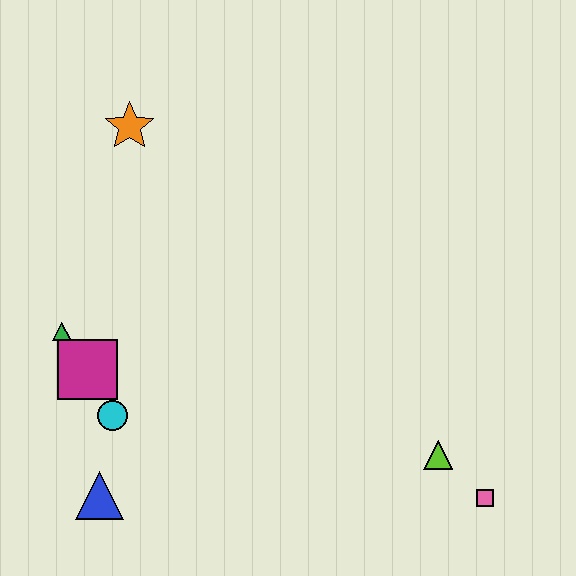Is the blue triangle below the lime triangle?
Yes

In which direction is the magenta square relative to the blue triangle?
The magenta square is above the blue triangle.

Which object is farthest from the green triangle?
The pink square is farthest from the green triangle.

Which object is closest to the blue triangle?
The cyan circle is closest to the blue triangle.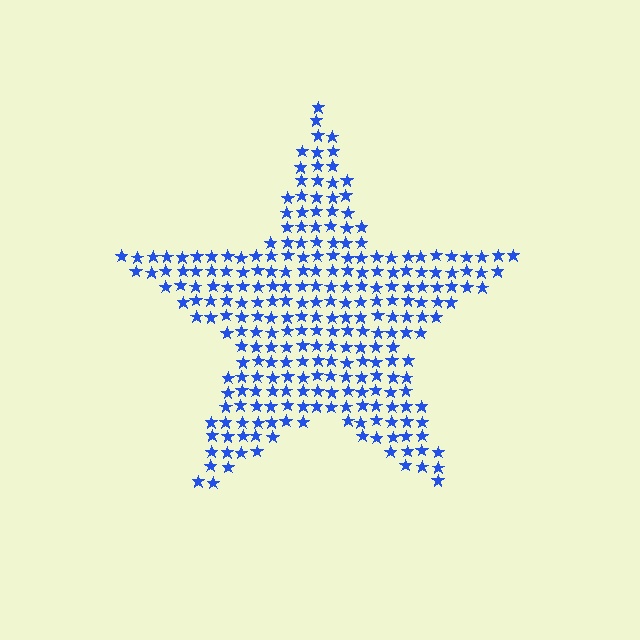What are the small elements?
The small elements are stars.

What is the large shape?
The large shape is a star.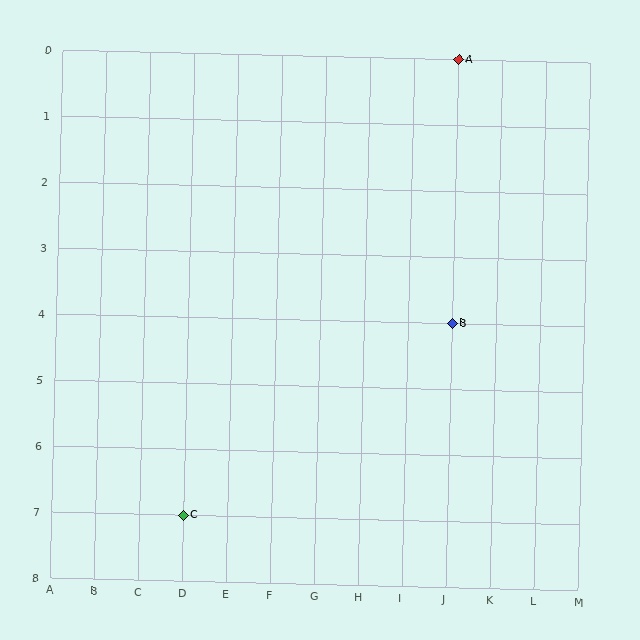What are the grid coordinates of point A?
Point A is at grid coordinates (J, 0).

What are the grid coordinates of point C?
Point C is at grid coordinates (D, 7).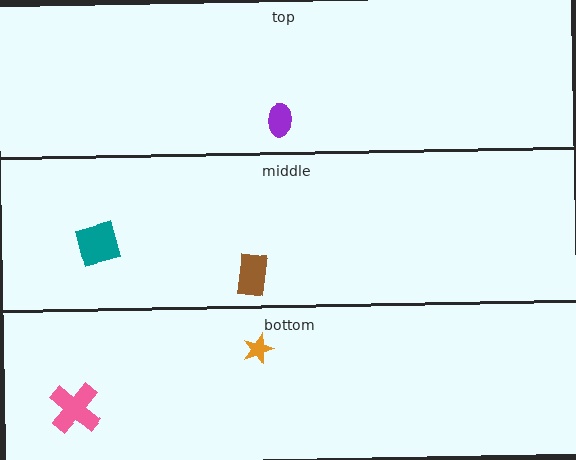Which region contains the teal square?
The middle region.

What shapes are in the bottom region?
The orange star, the pink cross.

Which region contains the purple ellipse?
The top region.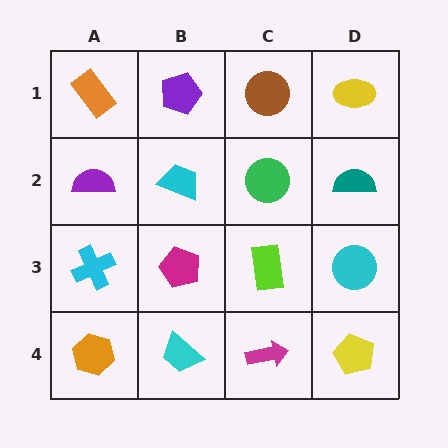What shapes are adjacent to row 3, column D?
A teal semicircle (row 2, column D), a yellow pentagon (row 4, column D), a lime rectangle (row 3, column C).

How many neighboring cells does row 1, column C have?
3.